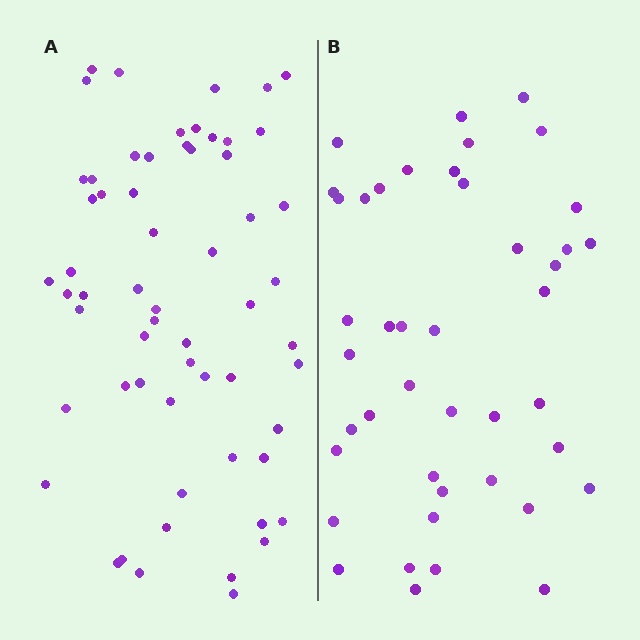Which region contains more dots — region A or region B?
Region A (the left region) has more dots.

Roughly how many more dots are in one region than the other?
Region A has approximately 15 more dots than region B.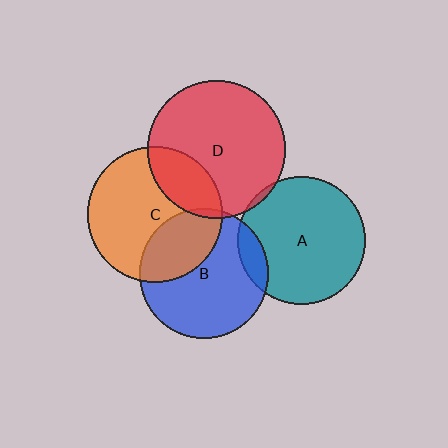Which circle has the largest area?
Circle D (red).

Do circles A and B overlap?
Yes.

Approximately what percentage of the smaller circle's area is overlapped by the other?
Approximately 10%.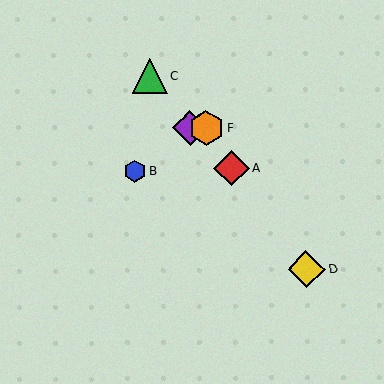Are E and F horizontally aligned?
Yes, both are at y≈128.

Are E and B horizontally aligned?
No, E is at y≈128 and B is at y≈172.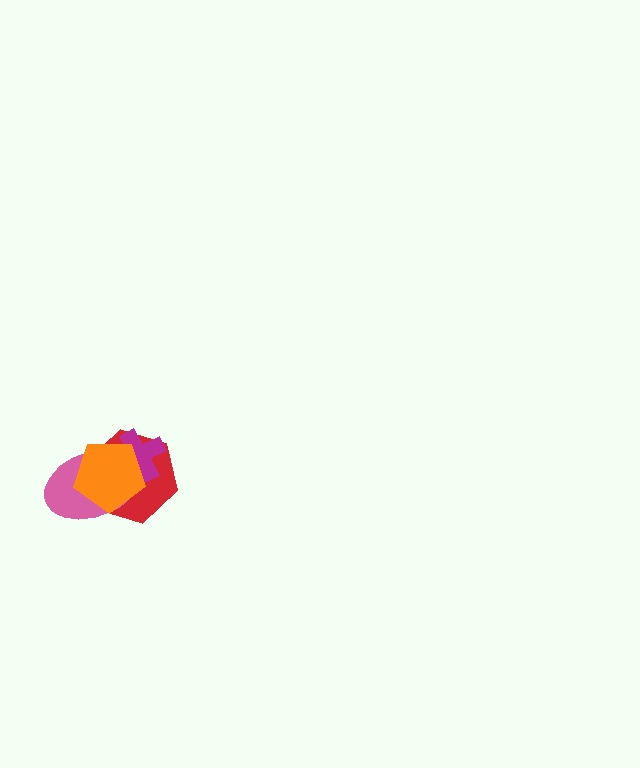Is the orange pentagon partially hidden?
No, no other shape covers it.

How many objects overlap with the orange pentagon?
3 objects overlap with the orange pentagon.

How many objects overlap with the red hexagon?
3 objects overlap with the red hexagon.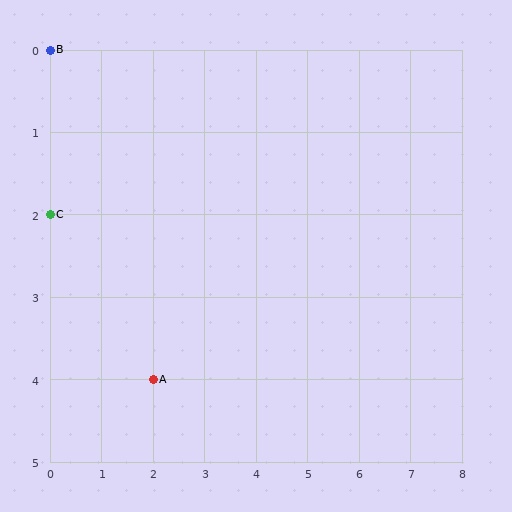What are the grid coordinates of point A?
Point A is at grid coordinates (2, 4).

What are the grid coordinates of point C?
Point C is at grid coordinates (0, 2).